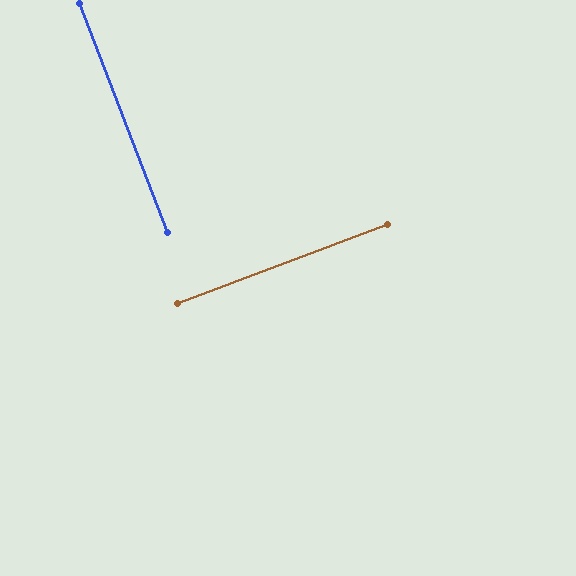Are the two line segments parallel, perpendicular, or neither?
Perpendicular — they meet at approximately 90°.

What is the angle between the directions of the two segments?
Approximately 90 degrees.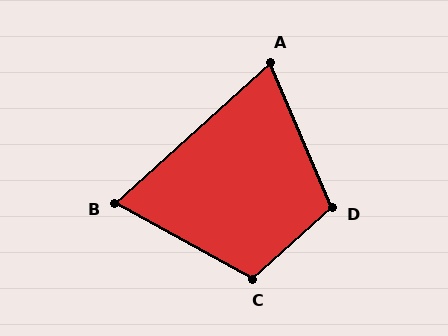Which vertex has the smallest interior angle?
B, at approximately 71 degrees.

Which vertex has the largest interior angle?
D, at approximately 109 degrees.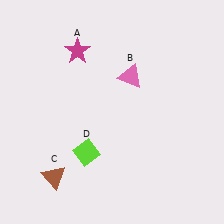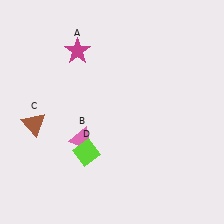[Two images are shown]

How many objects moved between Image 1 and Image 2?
2 objects moved between the two images.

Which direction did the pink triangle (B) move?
The pink triangle (B) moved down.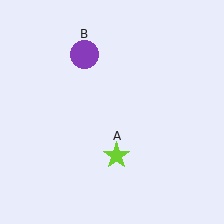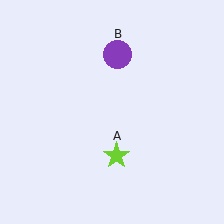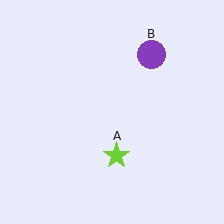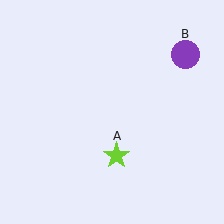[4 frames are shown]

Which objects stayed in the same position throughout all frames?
Lime star (object A) remained stationary.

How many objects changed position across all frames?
1 object changed position: purple circle (object B).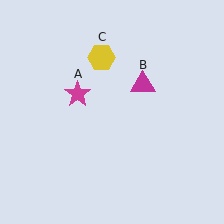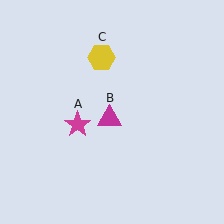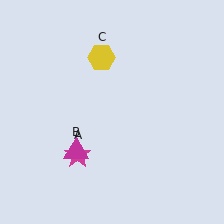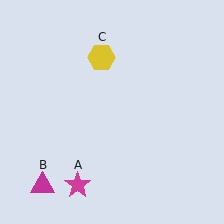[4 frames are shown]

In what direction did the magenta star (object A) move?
The magenta star (object A) moved down.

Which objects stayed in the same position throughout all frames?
Yellow hexagon (object C) remained stationary.